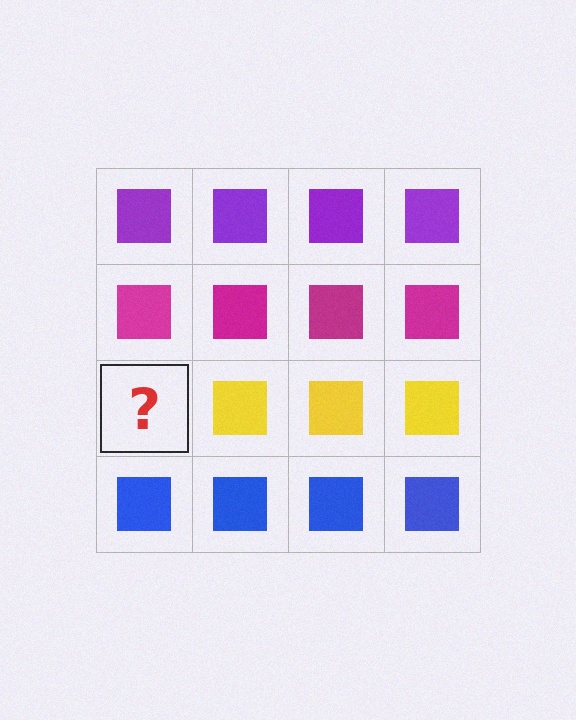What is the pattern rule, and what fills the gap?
The rule is that each row has a consistent color. The gap should be filled with a yellow square.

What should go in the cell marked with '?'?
The missing cell should contain a yellow square.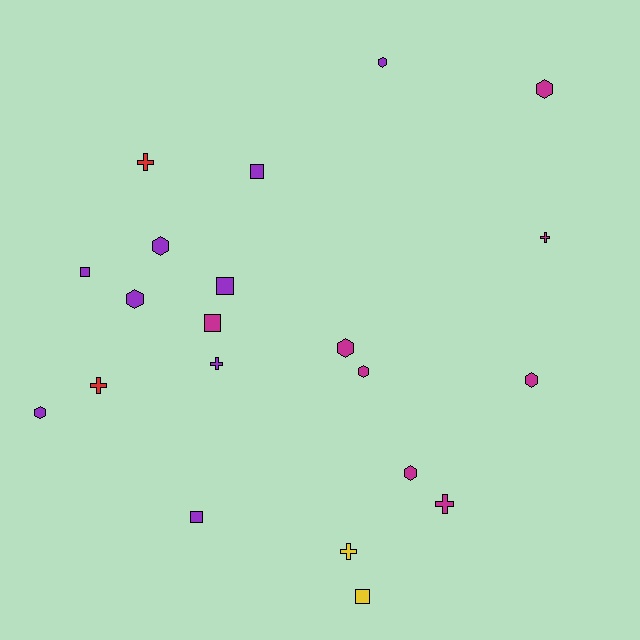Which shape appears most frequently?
Hexagon, with 9 objects.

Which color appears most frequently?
Purple, with 9 objects.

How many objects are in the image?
There are 21 objects.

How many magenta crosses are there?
There are 2 magenta crosses.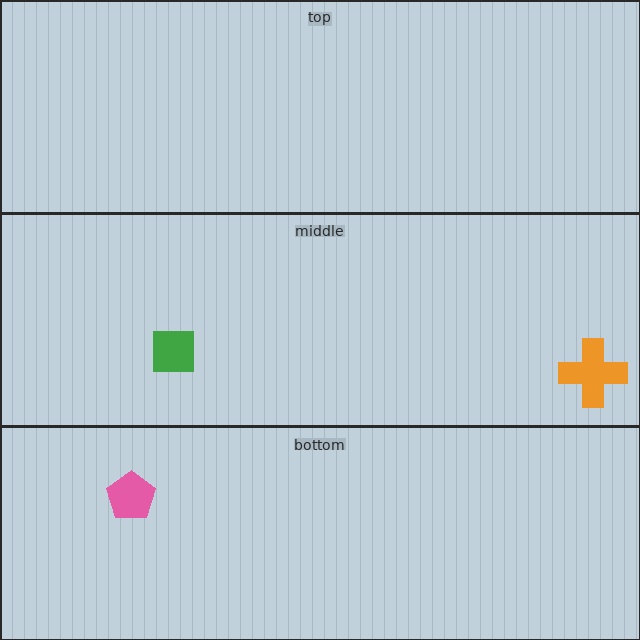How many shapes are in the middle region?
2.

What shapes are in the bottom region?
The pink pentagon.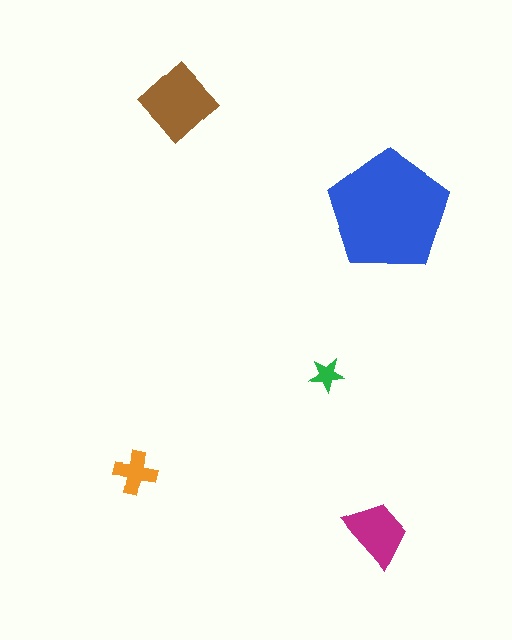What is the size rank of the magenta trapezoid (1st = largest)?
3rd.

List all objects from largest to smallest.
The blue pentagon, the brown diamond, the magenta trapezoid, the orange cross, the green star.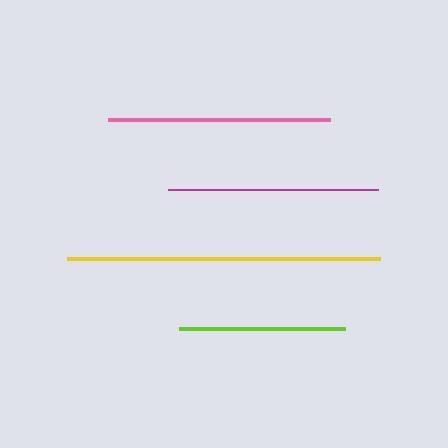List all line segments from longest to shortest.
From longest to shortest: yellow, pink, magenta, lime.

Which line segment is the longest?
The yellow line is the longest at approximately 312 pixels.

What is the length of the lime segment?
The lime segment is approximately 166 pixels long.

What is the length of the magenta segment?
The magenta segment is approximately 210 pixels long.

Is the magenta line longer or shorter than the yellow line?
The yellow line is longer than the magenta line.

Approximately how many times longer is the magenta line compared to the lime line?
The magenta line is approximately 1.3 times the length of the lime line.